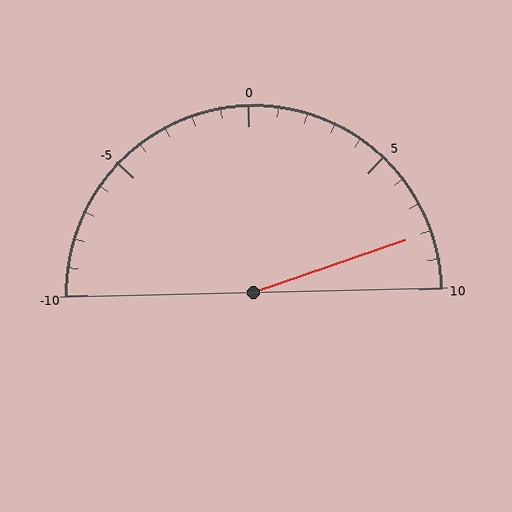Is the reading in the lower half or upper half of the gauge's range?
The reading is in the upper half of the range (-10 to 10).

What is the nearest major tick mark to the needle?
The nearest major tick mark is 10.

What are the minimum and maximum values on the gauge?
The gauge ranges from -10 to 10.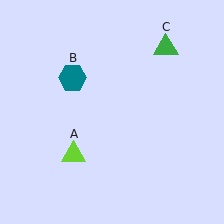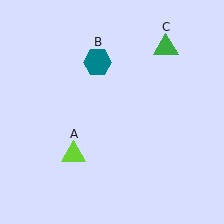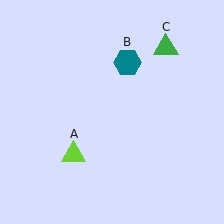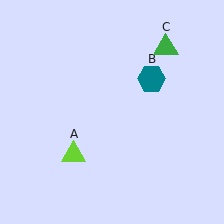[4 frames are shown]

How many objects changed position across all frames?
1 object changed position: teal hexagon (object B).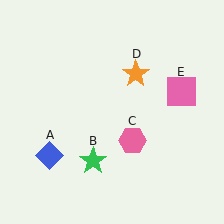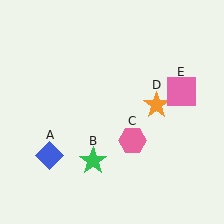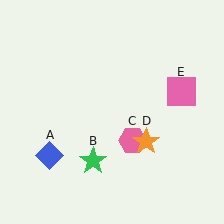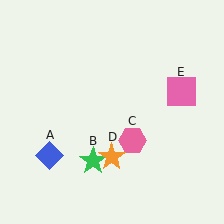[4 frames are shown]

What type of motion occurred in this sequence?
The orange star (object D) rotated clockwise around the center of the scene.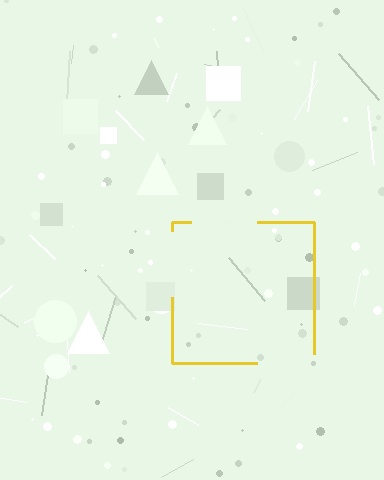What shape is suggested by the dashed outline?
The dashed outline suggests a square.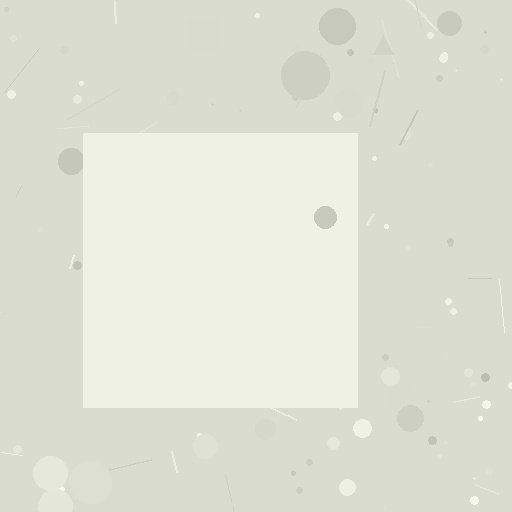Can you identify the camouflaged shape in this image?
The camouflaged shape is a square.